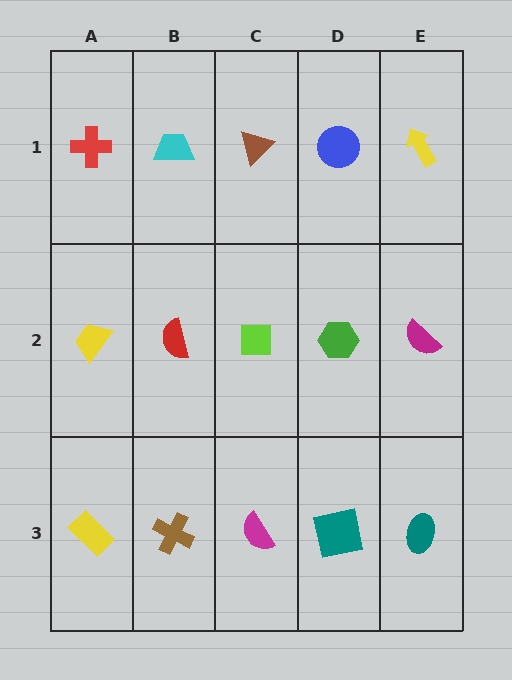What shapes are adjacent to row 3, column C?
A lime square (row 2, column C), a brown cross (row 3, column B), a teal square (row 3, column D).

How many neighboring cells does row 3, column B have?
3.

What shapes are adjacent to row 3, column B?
A red semicircle (row 2, column B), a yellow rectangle (row 3, column A), a magenta semicircle (row 3, column C).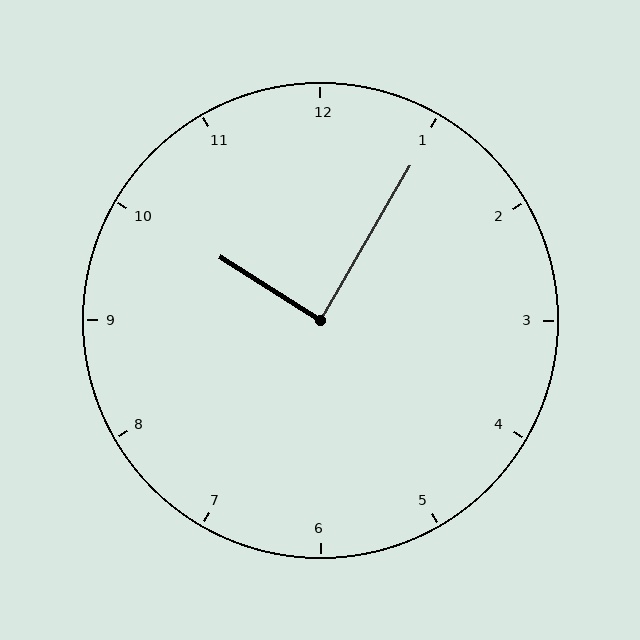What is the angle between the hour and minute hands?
Approximately 88 degrees.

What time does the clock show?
10:05.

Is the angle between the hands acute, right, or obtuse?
It is right.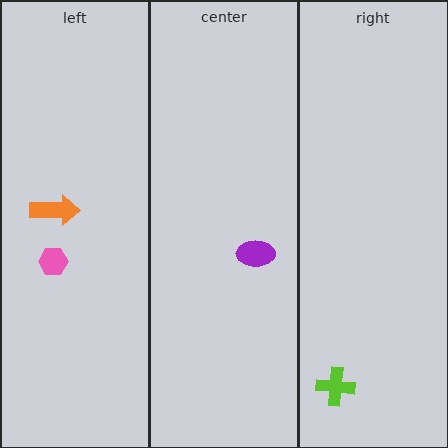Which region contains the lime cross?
The right region.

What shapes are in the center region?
The purple ellipse.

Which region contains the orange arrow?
The left region.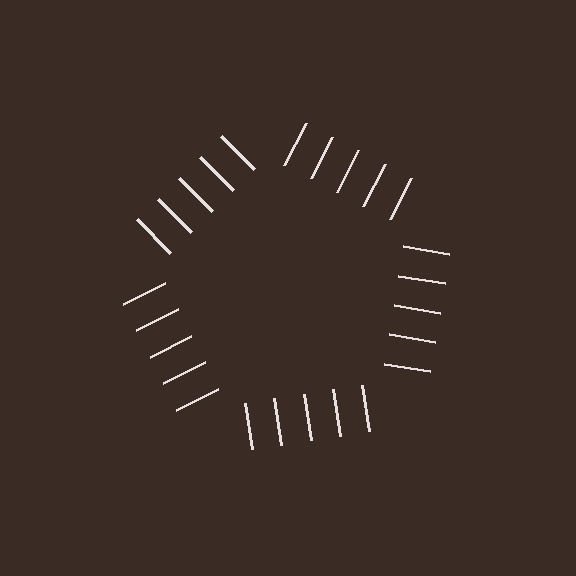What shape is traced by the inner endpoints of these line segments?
An illusory pentagon — the line segments terminate on its edges but no continuous stroke is drawn.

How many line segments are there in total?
25 — 5 along each of the 5 edges.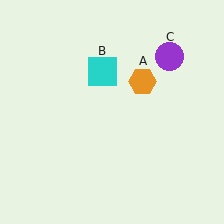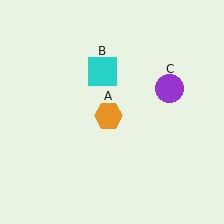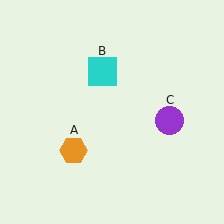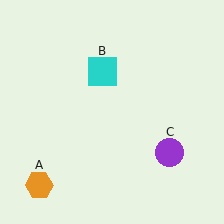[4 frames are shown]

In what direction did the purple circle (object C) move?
The purple circle (object C) moved down.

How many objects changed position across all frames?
2 objects changed position: orange hexagon (object A), purple circle (object C).